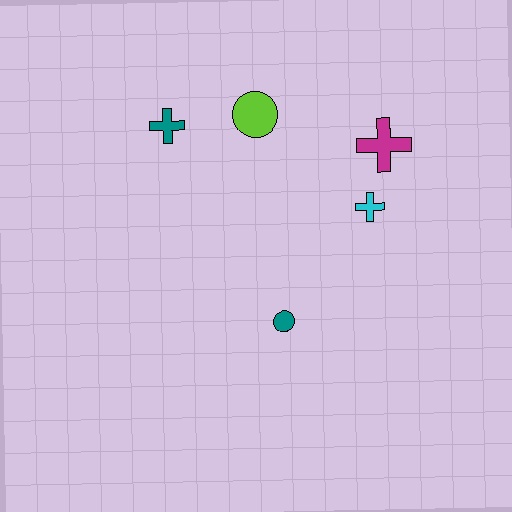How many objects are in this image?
There are 5 objects.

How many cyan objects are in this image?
There is 1 cyan object.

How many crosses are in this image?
There are 3 crosses.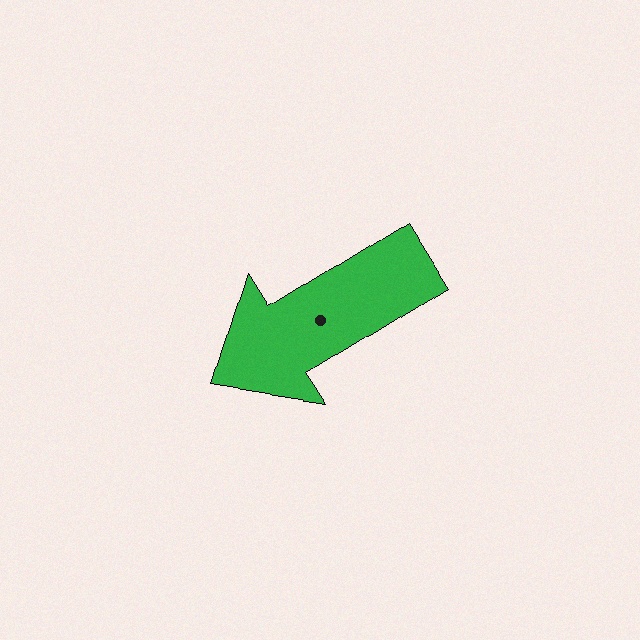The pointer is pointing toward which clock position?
Roughly 8 o'clock.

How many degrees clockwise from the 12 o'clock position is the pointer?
Approximately 238 degrees.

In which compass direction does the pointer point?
Southwest.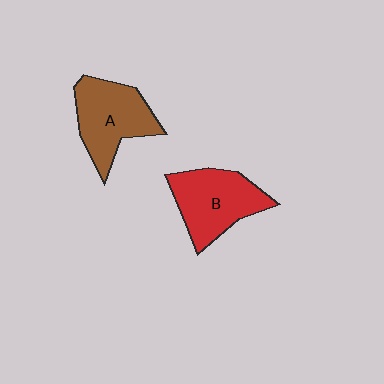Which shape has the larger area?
Shape B (red).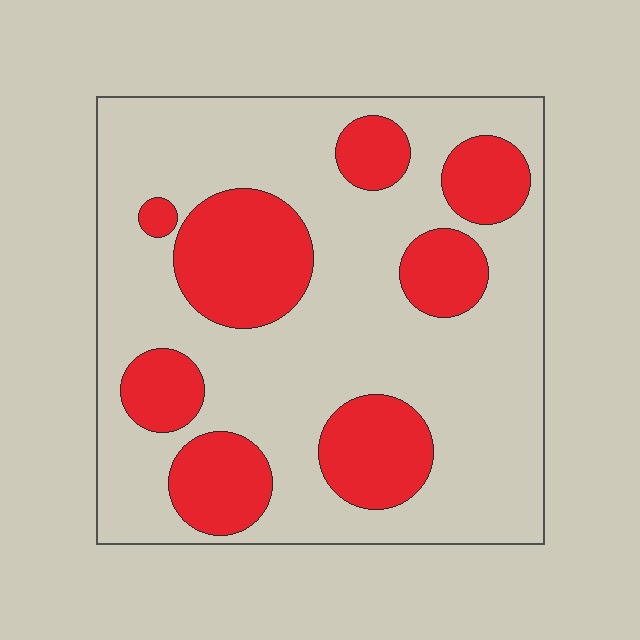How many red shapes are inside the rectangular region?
8.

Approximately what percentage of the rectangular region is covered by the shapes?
Approximately 30%.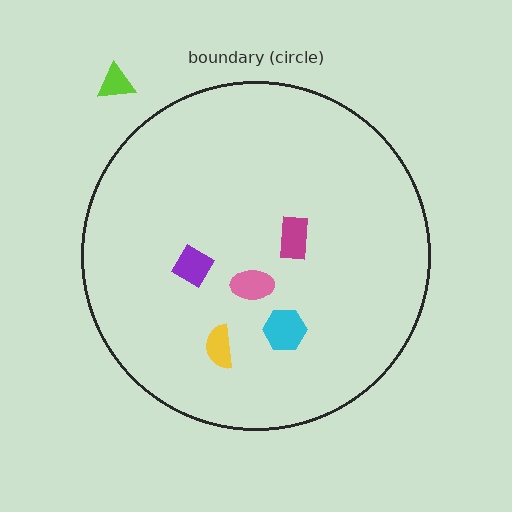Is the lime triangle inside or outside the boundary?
Outside.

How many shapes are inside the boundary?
5 inside, 1 outside.